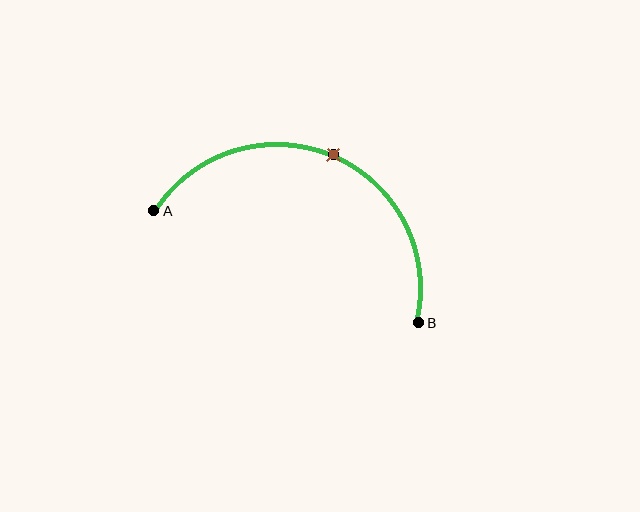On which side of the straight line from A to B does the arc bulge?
The arc bulges above the straight line connecting A and B.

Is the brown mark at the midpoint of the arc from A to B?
Yes. The brown mark lies on the arc at equal arc-length from both A and B — it is the arc midpoint.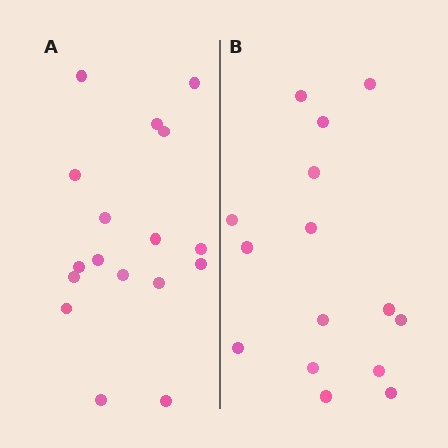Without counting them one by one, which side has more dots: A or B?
Region A (the left region) has more dots.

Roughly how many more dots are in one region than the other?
Region A has just a few more — roughly 2 or 3 more dots than region B.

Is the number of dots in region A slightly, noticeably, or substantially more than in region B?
Region A has only slightly more — the two regions are fairly close. The ratio is roughly 1.1 to 1.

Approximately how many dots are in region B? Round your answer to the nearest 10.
About 20 dots. (The exact count is 15, which rounds to 20.)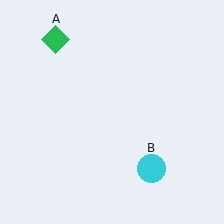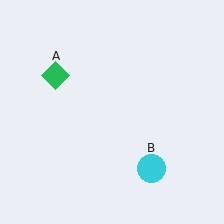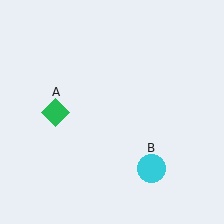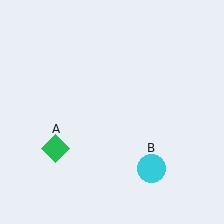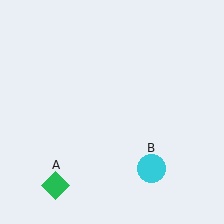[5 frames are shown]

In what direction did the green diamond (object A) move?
The green diamond (object A) moved down.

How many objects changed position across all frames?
1 object changed position: green diamond (object A).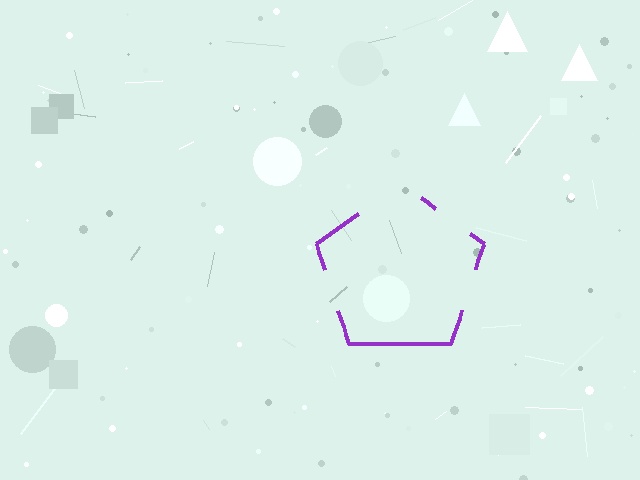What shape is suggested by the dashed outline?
The dashed outline suggests a pentagon.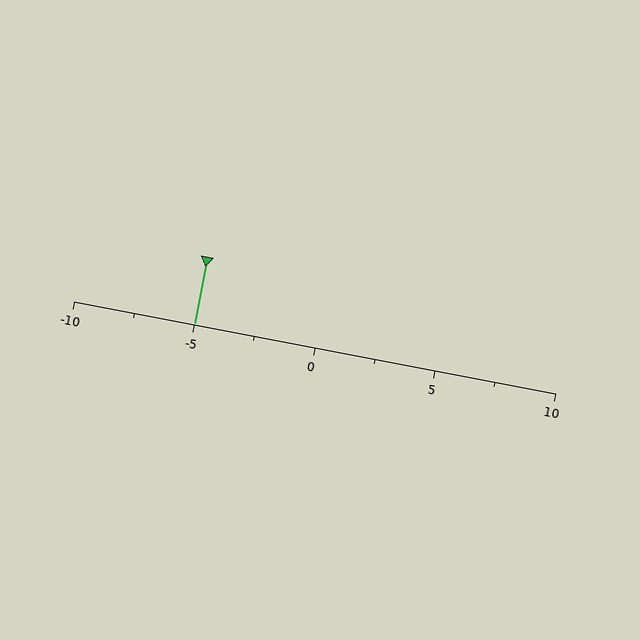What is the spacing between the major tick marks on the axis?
The major ticks are spaced 5 apart.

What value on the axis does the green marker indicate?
The marker indicates approximately -5.